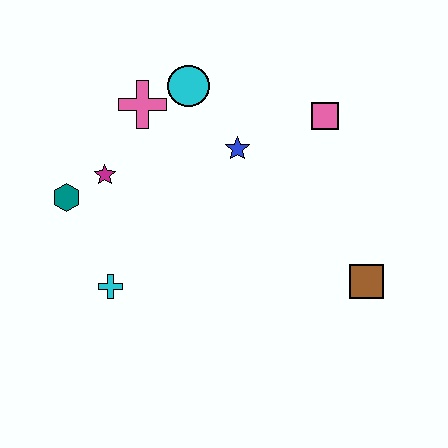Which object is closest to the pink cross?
The cyan circle is closest to the pink cross.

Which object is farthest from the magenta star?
The brown square is farthest from the magenta star.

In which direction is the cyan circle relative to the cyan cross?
The cyan circle is above the cyan cross.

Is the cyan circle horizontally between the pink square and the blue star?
No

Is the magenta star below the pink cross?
Yes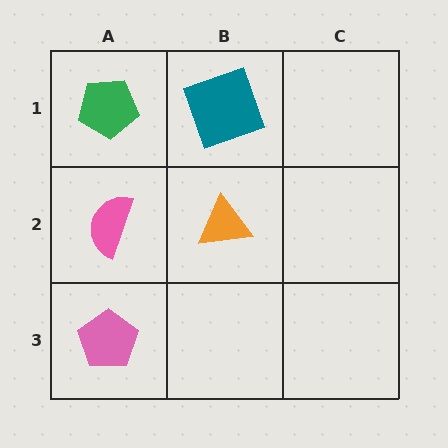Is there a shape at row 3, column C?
No, that cell is empty.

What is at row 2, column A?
A pink semicircle.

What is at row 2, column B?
An orange triangle.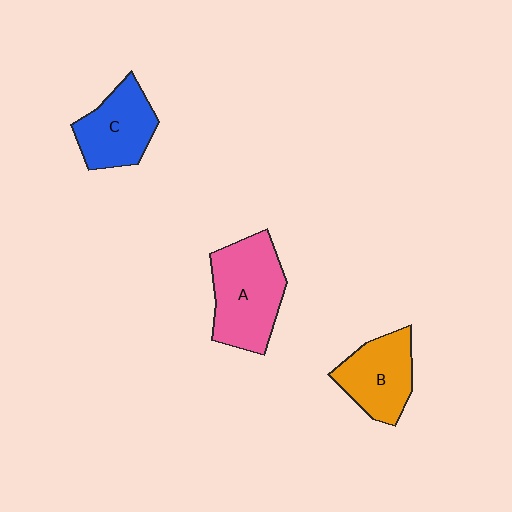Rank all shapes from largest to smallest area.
From largest to smallest: A (pink), C (blue), B (orange).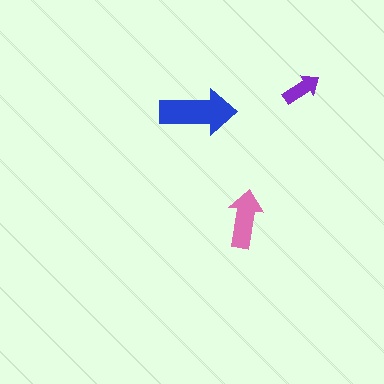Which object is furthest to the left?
The blue arrow is leftmost.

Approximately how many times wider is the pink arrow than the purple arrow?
About 1.5 times wider.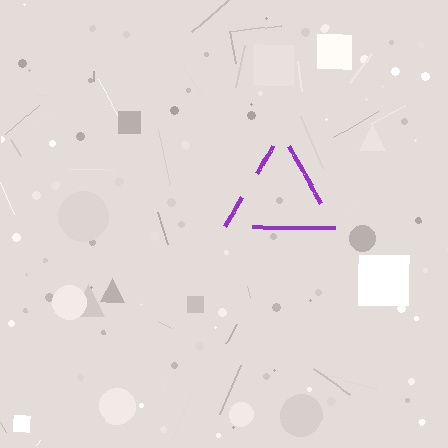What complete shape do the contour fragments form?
The contour fragments form a triangle.